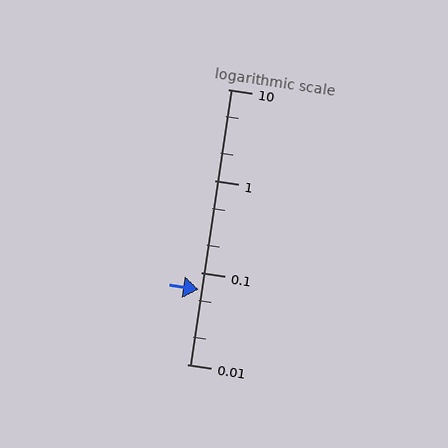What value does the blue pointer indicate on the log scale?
The pointer indicates approximately 0.066.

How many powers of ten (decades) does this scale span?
The scale spans 3 decades, from 0.01 to 10.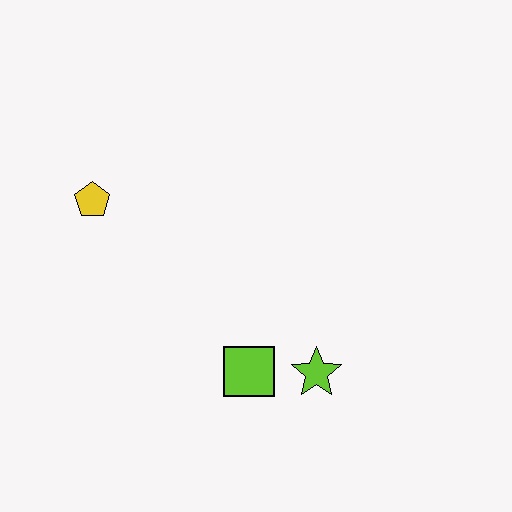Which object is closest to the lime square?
The lime star is closest to the lime square.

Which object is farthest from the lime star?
The yellow pentagon is farthest from the lime star.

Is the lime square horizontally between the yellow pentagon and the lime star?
Yes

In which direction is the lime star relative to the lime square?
The lime star is to the right of the lime square.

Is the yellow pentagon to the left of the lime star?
Yes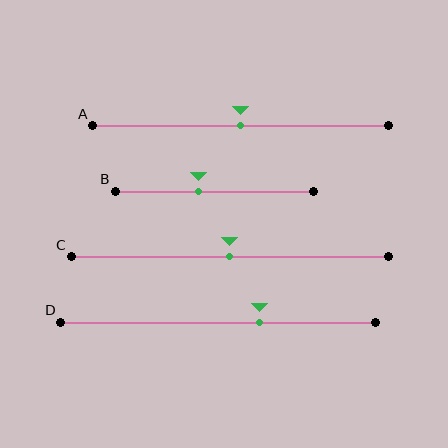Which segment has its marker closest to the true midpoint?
Segment A has its marker closest to the true midpoint.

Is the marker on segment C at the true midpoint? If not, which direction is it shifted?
Yes, the marker on segment C is at the true midpoint.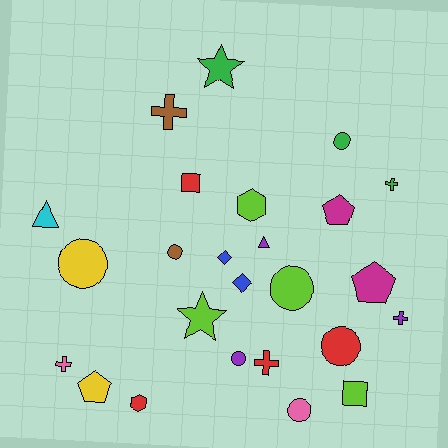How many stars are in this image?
There are 2 stars.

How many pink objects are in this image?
There are 2 pink objects.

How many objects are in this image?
There are 25 objects.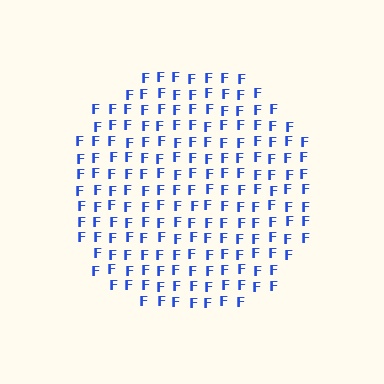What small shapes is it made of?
It is made of small letter F's.